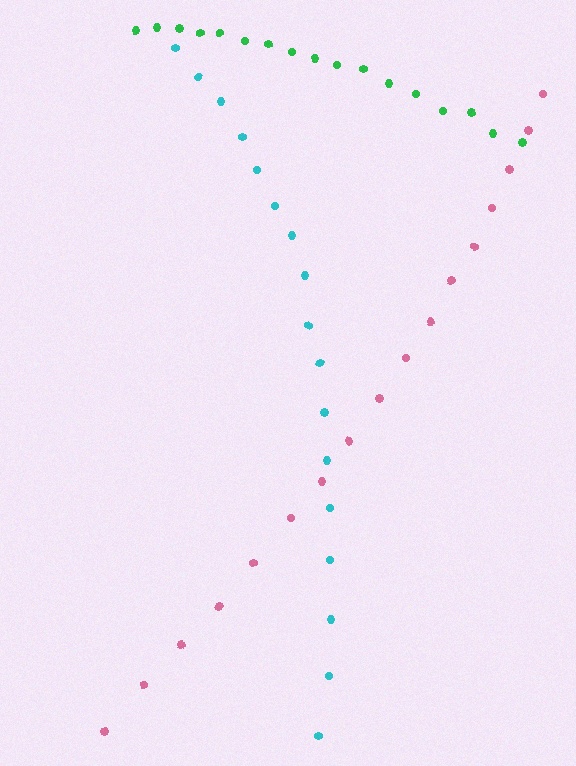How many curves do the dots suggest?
There are 3 distinct paths.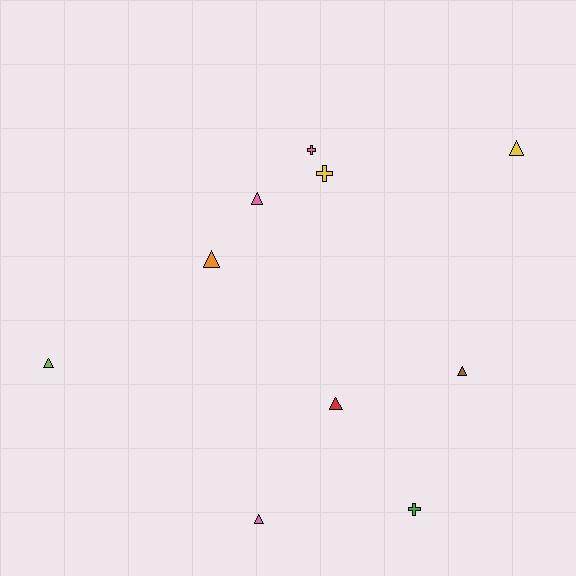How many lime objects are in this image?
There is 1 lime object.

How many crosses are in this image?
There are 3 crosses.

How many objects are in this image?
There are 10 objects.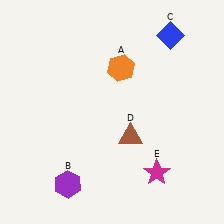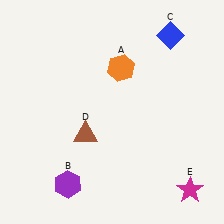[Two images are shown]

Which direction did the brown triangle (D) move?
The brown triangle (D) moved left.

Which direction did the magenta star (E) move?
The magenta star (E) moved right.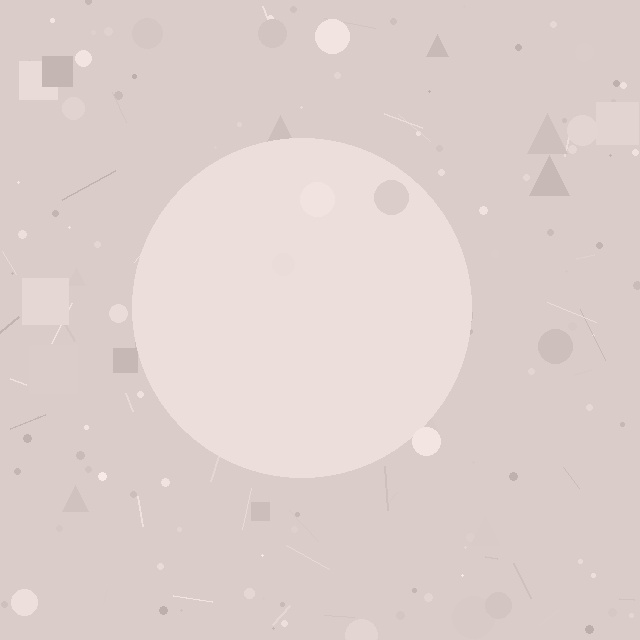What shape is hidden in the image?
A circle is hidden in the image.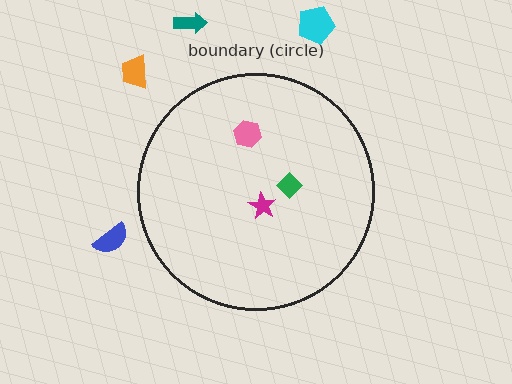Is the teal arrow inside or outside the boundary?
Outside.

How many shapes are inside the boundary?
3 inside, 4 outside.